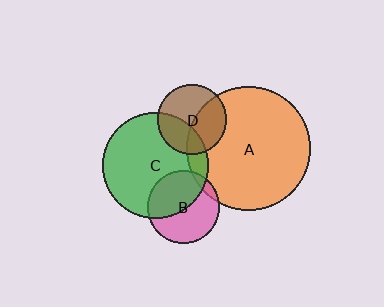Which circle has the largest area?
Circle A (orange).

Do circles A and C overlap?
Yes.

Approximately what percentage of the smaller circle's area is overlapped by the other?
Approximately 10%.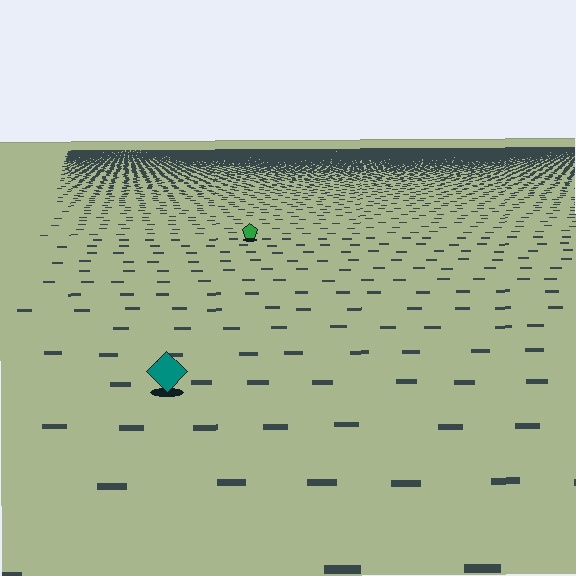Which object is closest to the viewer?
The teal diamond is closest. The texture marks near it are larger and more spread out.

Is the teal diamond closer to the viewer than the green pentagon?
Yes. The teal diamond is closer — you can tell from the texture gradient: the ground texture is coarser near it.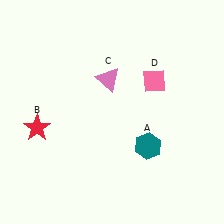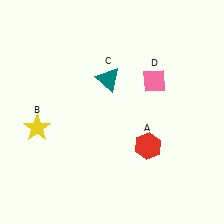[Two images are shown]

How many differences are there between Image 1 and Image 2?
There are 3 differences between the two images.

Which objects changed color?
A changed from teal to red. B changed from red to yellow. C changed from pink to teal.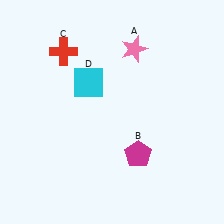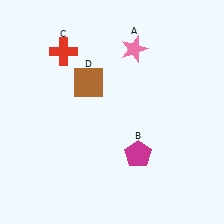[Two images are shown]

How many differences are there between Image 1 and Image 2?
There is 1 difference between the two images.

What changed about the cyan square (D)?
In Image 1, D is cyan. In Image 2, it changed to brown.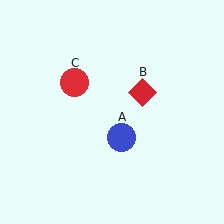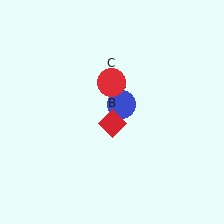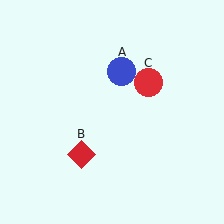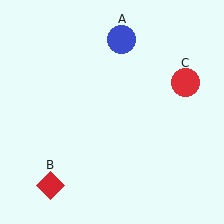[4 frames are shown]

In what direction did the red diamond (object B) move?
The red diamond (object B) moved down and to the left.